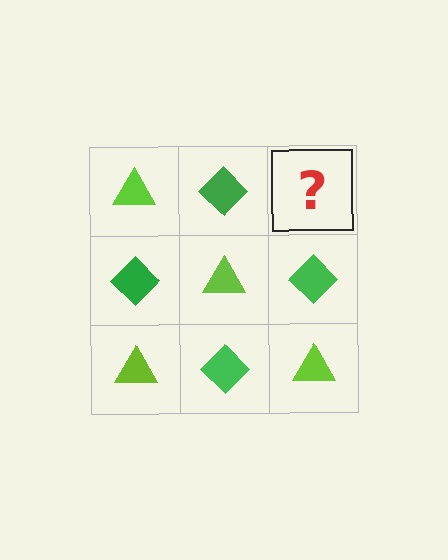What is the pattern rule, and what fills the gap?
The rule is that it alternates lime triangle and green diamond in a checkerboard pattern. The gap should be filled with a lime triangle.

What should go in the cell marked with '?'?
The missing cell should contain a lime triangle.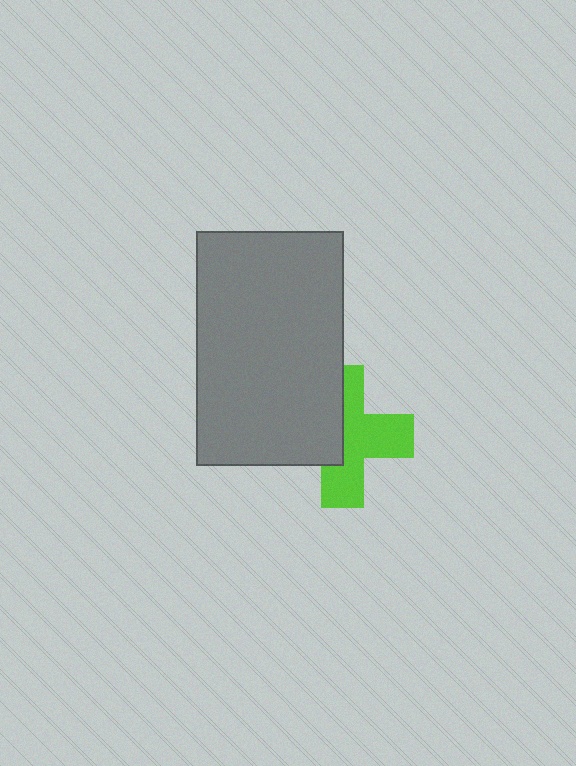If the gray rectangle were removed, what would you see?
You would see the complete lime cross.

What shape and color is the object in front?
The object in front is a gray rectangle.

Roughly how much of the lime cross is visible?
About half of it is visible (roughly 58%).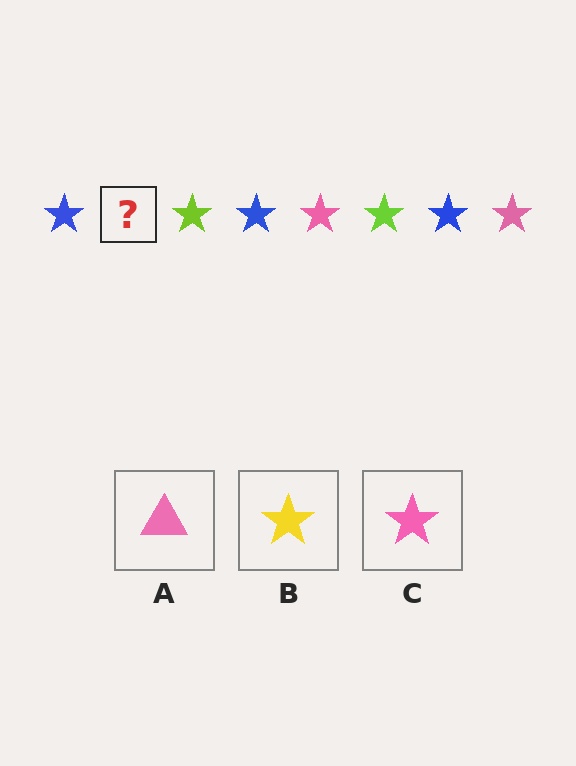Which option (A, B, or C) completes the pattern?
C.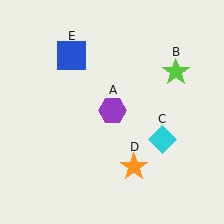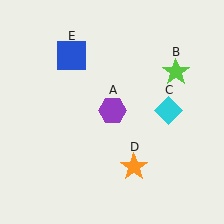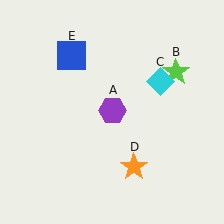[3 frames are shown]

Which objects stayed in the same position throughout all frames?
Purple hexagon (object A) and lime star (object B) and orange star (object D) and blue square (object E) remained stationary.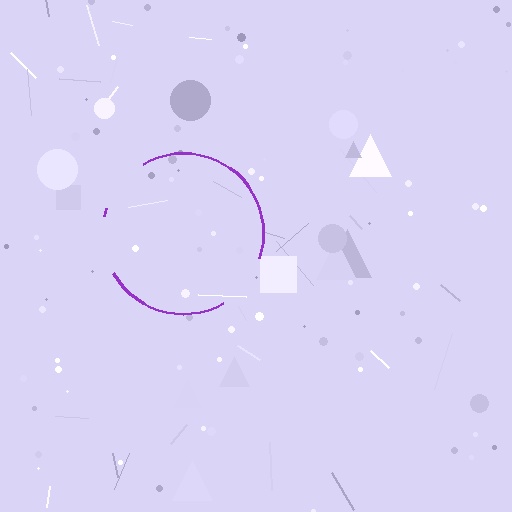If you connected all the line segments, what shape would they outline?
They would outline a circle.